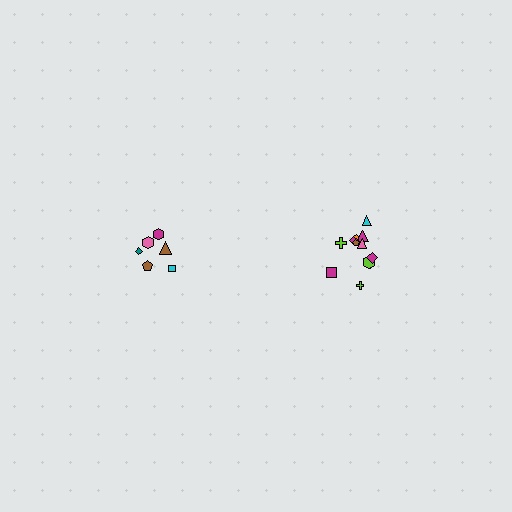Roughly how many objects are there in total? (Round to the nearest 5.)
Roughly 20 objects in total.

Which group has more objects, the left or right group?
The right group.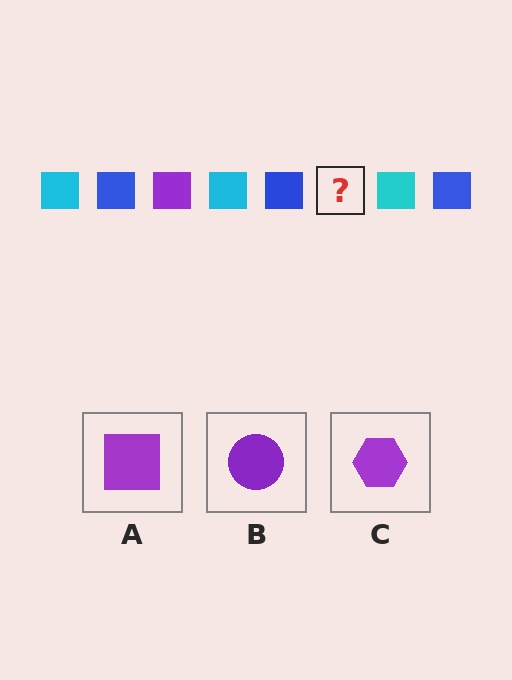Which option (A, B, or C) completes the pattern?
A.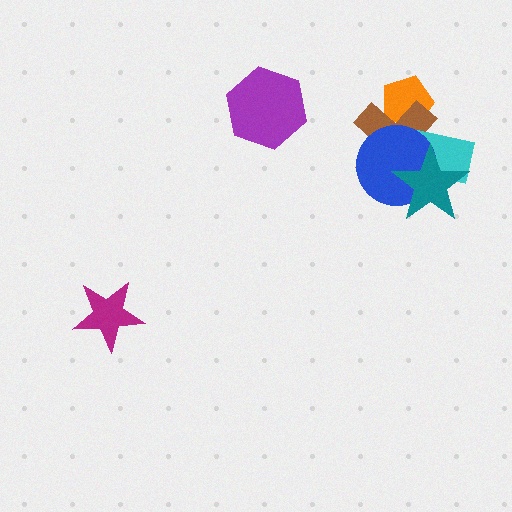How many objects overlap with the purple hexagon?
0 objects overlap with the purple hexagon.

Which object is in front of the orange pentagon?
The brown cross is in front of the orange pentagon.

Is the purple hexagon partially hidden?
No, no other shape covers it.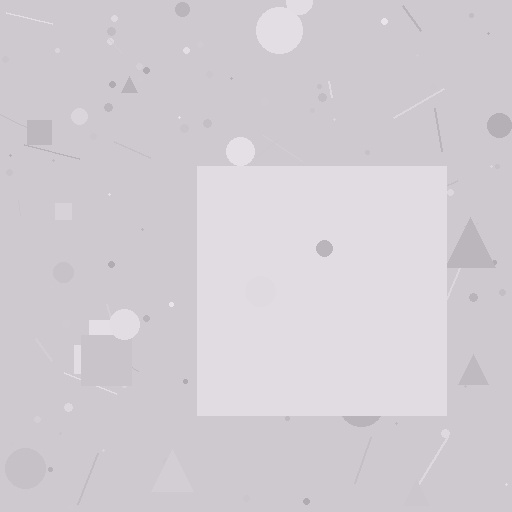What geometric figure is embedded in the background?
A square is embedded in the background.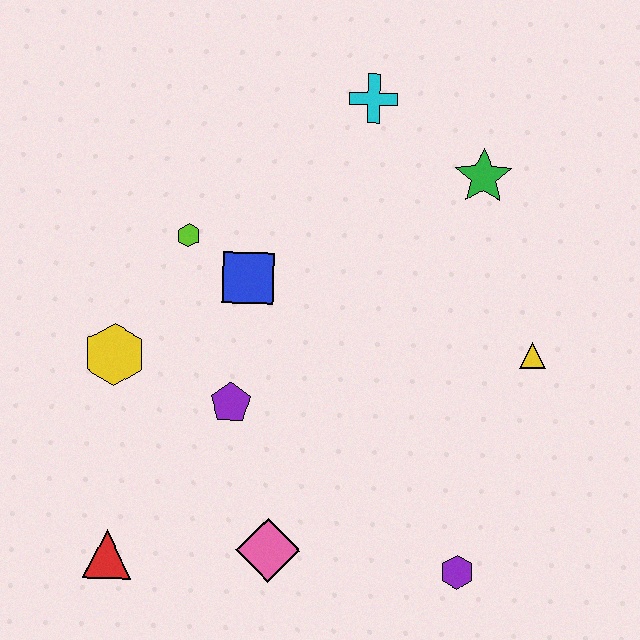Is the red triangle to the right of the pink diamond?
No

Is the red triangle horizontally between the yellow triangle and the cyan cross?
No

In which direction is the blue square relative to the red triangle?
The blue square is above the red triangle.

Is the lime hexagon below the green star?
Yes